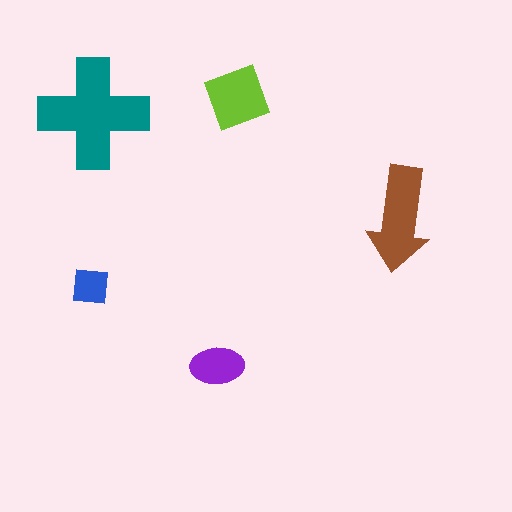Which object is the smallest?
The blue square.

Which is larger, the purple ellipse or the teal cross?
The teal cross.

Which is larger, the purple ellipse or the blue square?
The purple ellipse.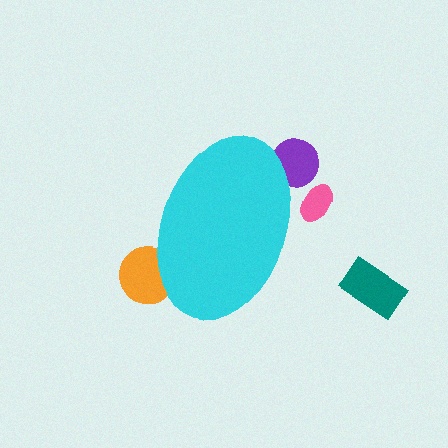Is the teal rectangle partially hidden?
No, the teal rectangle is fully visible.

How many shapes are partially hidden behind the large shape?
3 shapes are partially hidden.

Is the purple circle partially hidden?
Yes, the purple circle is partially hidden behind the cyan ellipse.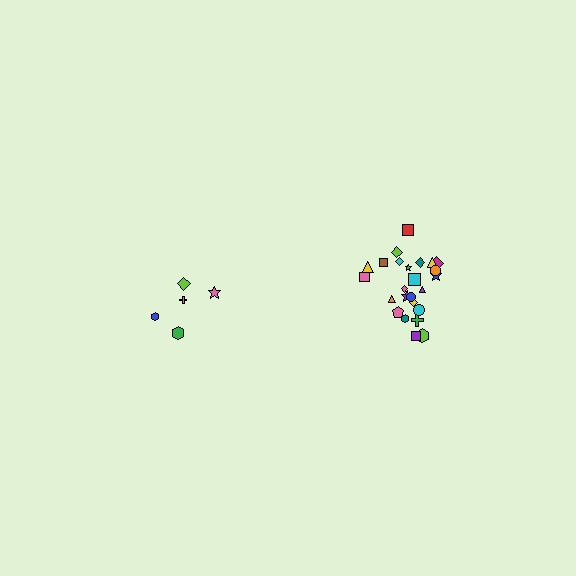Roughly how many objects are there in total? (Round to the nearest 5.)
Roughly 30 objects in total.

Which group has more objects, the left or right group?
The right group.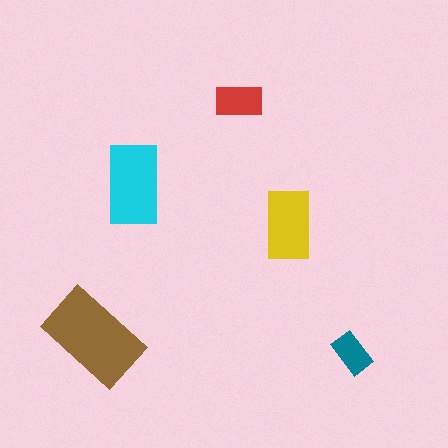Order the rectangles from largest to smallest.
the brown one, the cyan one, the yellow one, the red one, the teal one.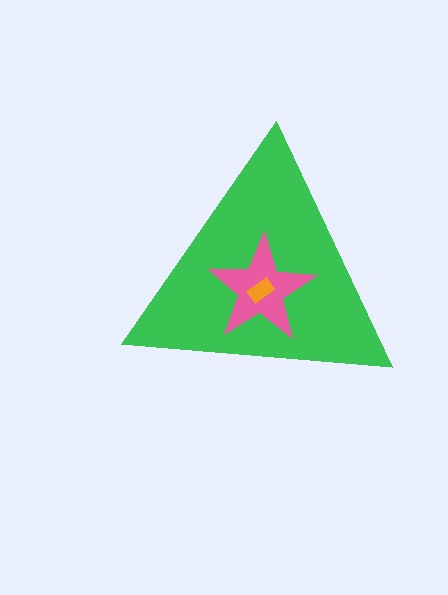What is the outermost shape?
The green triangle.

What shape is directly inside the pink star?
The orange rectangle.